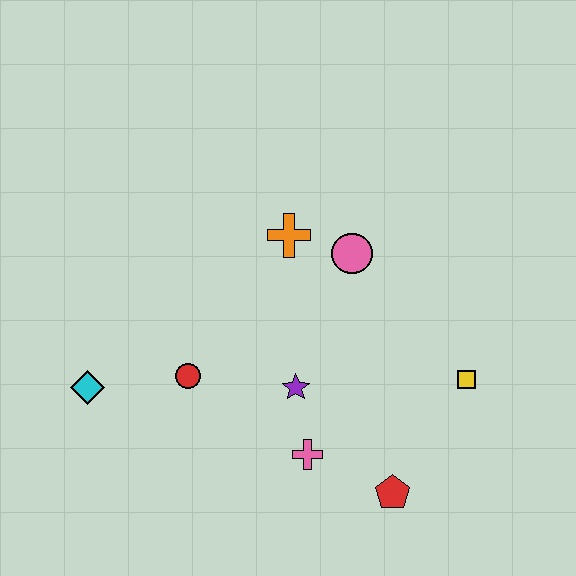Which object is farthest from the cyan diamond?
The yellow square is farthest from the cyan diamond.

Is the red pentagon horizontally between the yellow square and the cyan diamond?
Yes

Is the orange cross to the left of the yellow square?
Yes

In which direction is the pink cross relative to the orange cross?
The pink cross is below the orange cross.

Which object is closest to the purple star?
The pink cross is closest to the purple star.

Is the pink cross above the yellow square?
No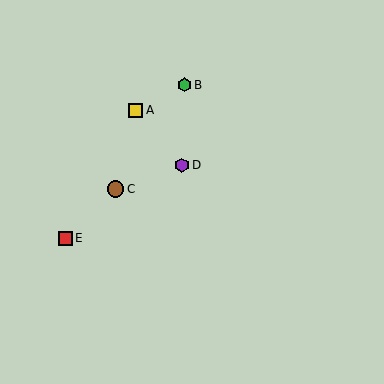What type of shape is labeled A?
Shape A is a yellow square.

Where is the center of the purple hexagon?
The center of the purple hexagon is at (182, 165).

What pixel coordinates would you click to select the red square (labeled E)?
Click at (65, 238) to select the red square E.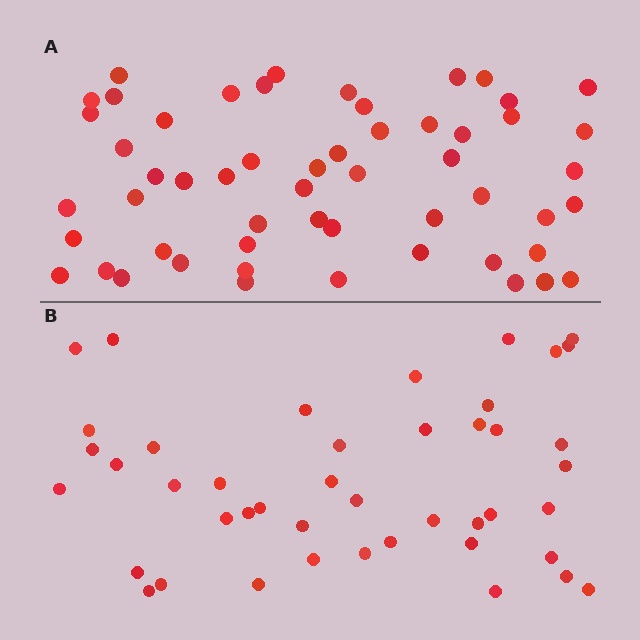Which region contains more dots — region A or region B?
Region A (the top region) has more dots.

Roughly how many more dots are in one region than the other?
Region A has roughly 12 or so more dots than region B.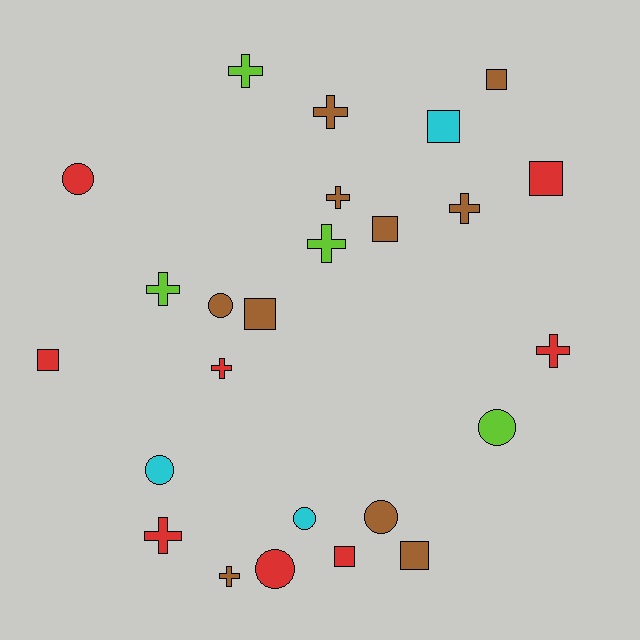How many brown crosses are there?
There are 4 brown crosses.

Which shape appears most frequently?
Cross, with 10 objects.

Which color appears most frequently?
Brown, with 10 objects.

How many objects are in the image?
There are 25 objects.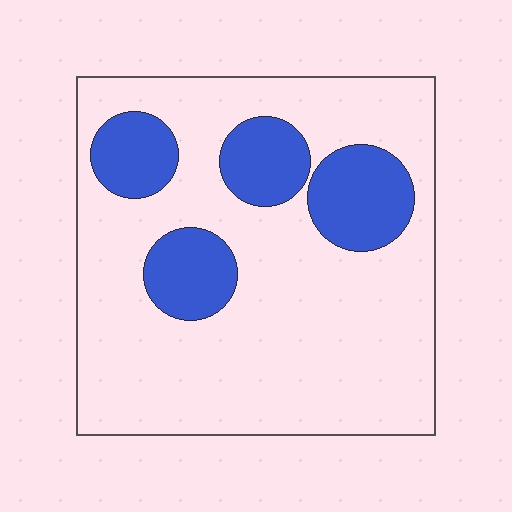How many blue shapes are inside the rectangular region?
4.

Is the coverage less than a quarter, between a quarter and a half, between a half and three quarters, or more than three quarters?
Less than a quarter.